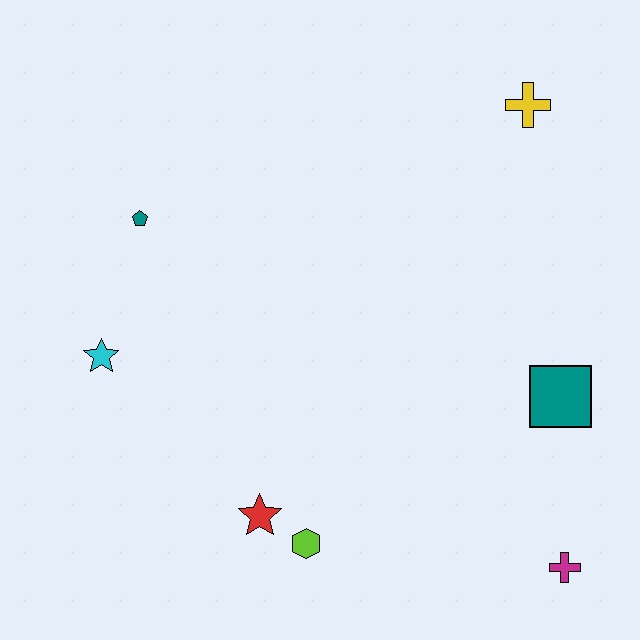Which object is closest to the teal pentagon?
The cyan star is closest to the teal pentagon.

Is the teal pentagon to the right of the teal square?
No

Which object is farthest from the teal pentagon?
The magenta cross is farthest from the teal pentagon.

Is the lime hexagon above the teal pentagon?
No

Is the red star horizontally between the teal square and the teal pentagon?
Yes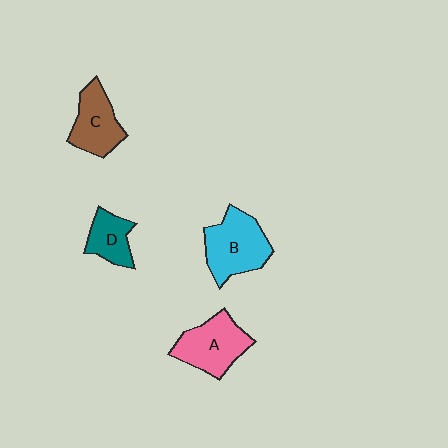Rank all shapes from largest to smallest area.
From largest to smallest: B (cyan), A (pink), C (brown), D (teal).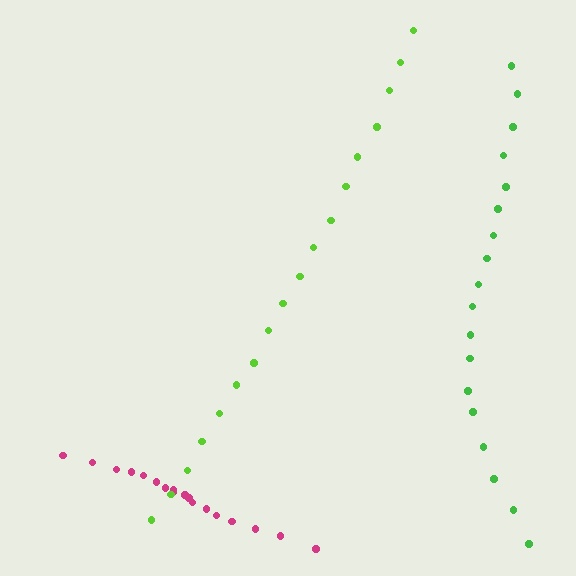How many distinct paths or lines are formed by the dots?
There are 3 distinct paths.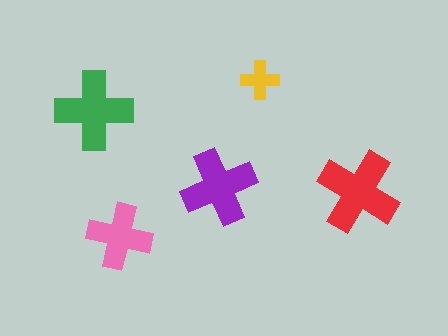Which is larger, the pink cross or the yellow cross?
The pink one.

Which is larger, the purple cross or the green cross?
The green one.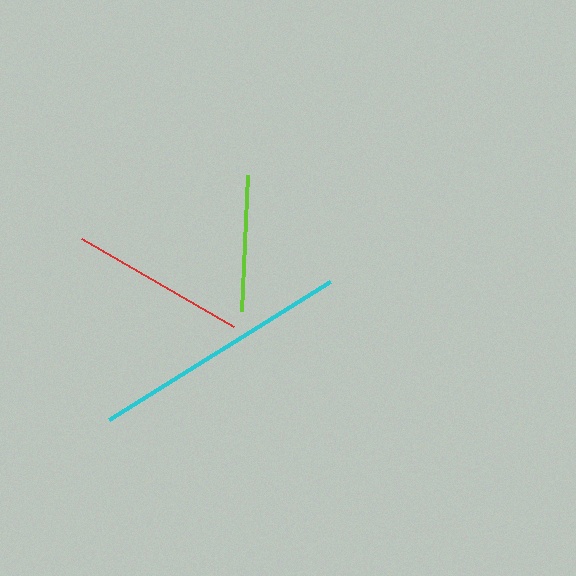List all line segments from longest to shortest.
From longest to shortest: cyan, red, lime.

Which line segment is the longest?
The cyan line is the longest at approximately 261 pixels.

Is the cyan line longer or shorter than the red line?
The cyan line is longer than the red line.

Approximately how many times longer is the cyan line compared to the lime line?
The cyan line is approximately 1.9 times the length of the lime line.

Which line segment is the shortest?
The lime line is the shortest at approximately 136 pixels.